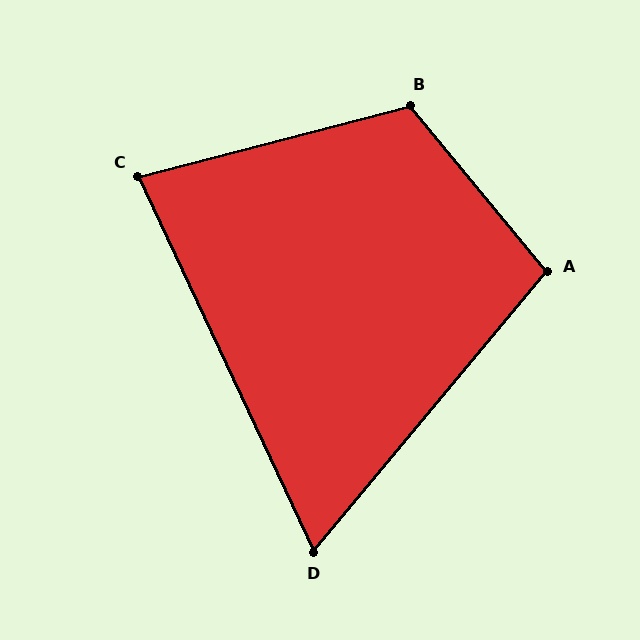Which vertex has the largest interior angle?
B, at approximately 115 degrees.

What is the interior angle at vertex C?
Approximately 79 degrees (acute).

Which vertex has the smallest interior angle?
D, at approximately 65 degrees.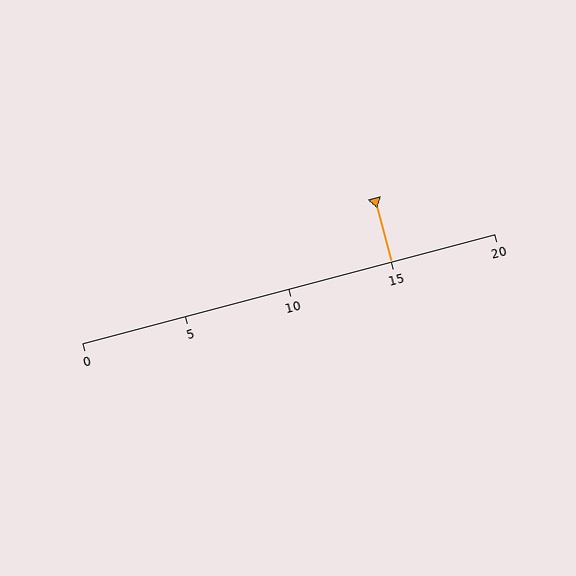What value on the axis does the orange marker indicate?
The marker indicates approximately 15.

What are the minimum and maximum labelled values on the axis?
The axis runs from 0 to 20.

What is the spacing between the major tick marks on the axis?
The major ticks are spaced 5 apart.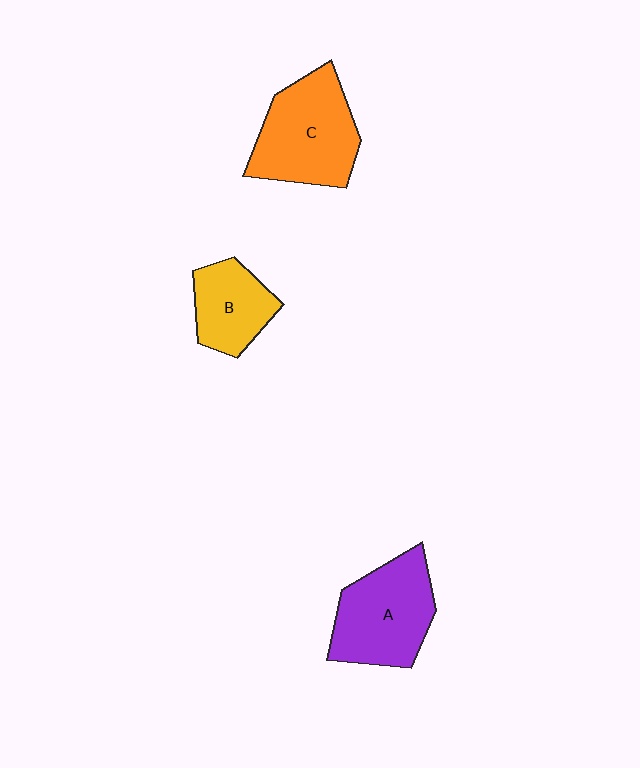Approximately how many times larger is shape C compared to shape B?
Approximately 1.6 times.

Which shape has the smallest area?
Shape B (yellow).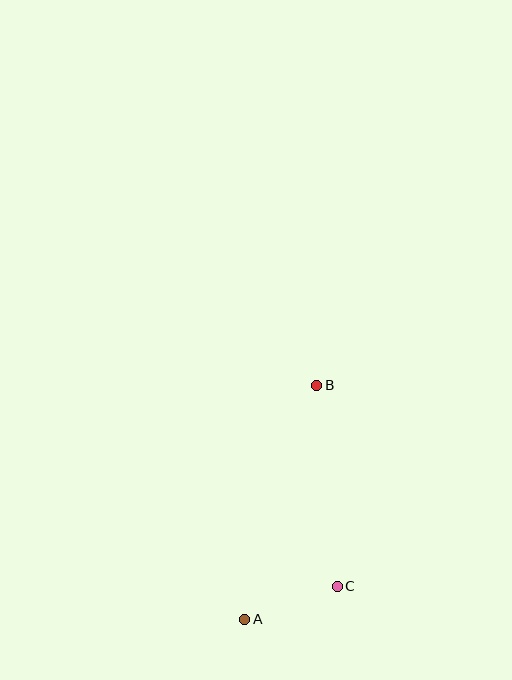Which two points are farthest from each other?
Points A and B are farthest from each other.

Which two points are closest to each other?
Points A and C are closest to each other.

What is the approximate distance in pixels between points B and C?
The distance between B and C is approximately 202 pixels.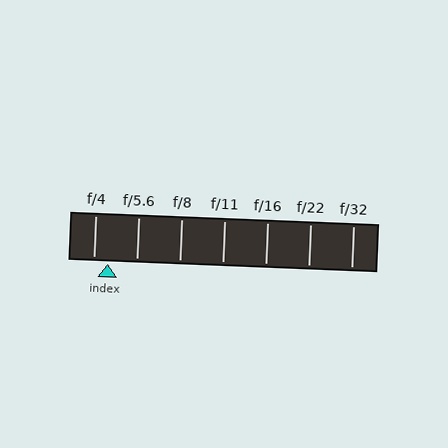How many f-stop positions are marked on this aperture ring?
There are 7 f-stop positions marked.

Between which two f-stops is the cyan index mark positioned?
The index mark is between f/4 and f/5.6.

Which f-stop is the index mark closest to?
The index mark is closest to f/4.